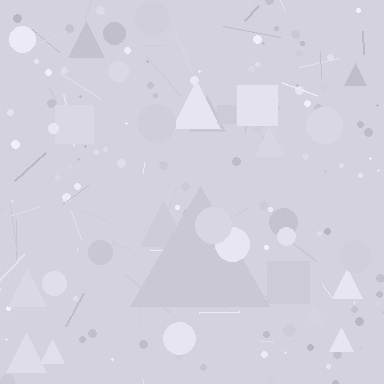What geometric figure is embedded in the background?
A triangle is embedded in the background.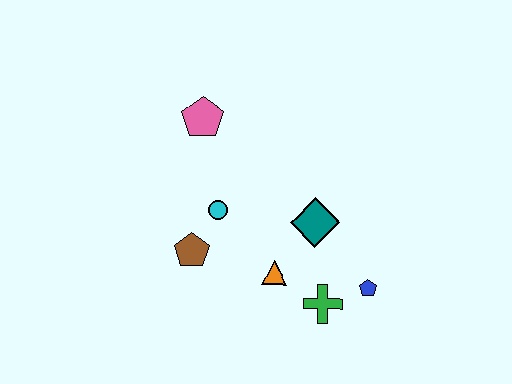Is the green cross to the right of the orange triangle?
Yes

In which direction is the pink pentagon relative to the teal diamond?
The pink pentagon is to the left of the teal diamond.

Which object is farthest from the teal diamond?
The pink pentagon is farthest from the teal diamond.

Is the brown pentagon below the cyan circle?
Yes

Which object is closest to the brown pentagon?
The cyan circle is closest to the brown pentagon.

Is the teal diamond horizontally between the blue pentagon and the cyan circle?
Yes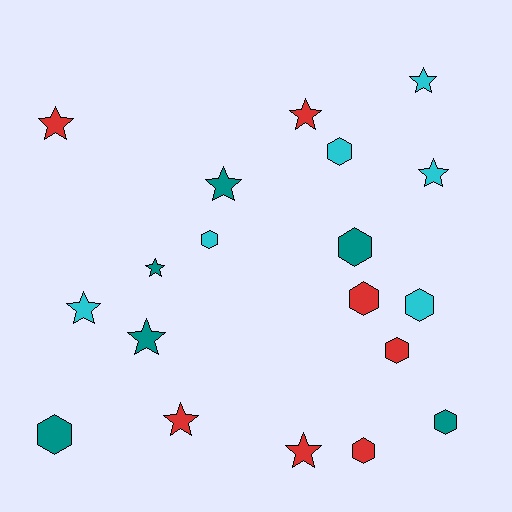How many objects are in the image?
There are 19 objects.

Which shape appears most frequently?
Star, with 10 objects.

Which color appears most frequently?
Red, with 7 objects.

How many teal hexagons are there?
There are 3 teal hexagons.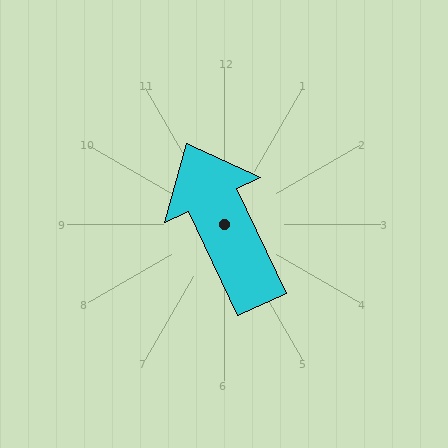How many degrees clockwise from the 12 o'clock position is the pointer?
Approximately 335 degrees.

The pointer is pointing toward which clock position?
Roughly 11 o'clock.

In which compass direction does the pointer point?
Northwest.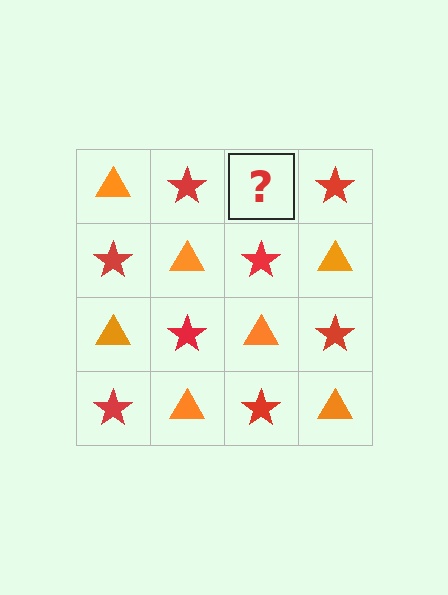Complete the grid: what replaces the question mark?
The question mark should be replaced with an orange triangle.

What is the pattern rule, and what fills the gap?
The rule is that it alternates orange triangle and red star in a checkerboard pattern. The gap should be filled with an orange triangle.